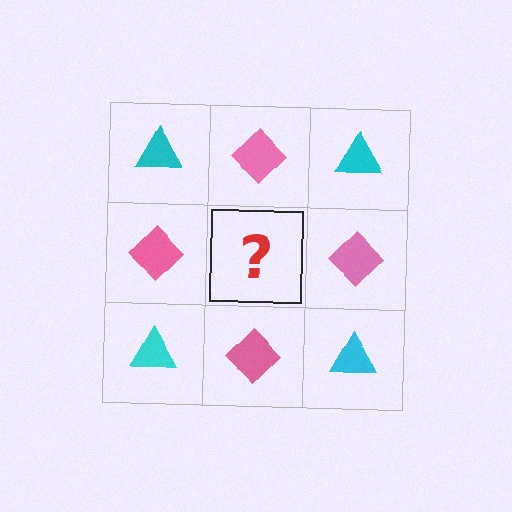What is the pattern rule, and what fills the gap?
The rule is that it alternates cyan triangle and pink diamond in a checkerboard pattern. The gap should be filled with a cyan triangle.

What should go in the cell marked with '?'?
The missing cell should contain a cyan triangle.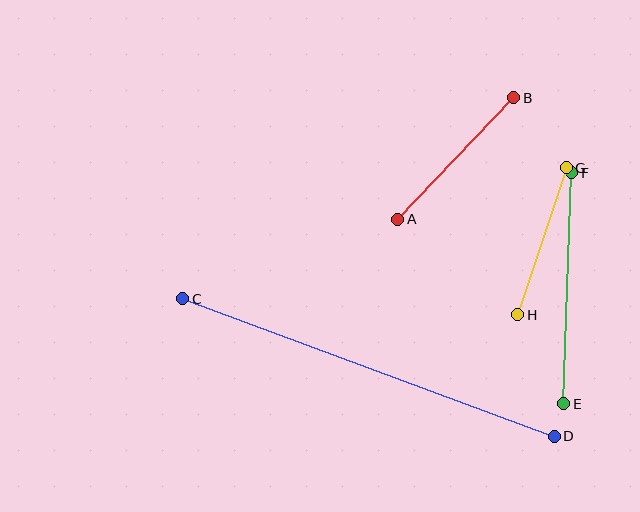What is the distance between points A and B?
The distance is approximately 168 pixels.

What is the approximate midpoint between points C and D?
The midpoint is at approximately (369, 367) pixels.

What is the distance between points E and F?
The distance is approximately 231 pixels.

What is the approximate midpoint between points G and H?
The midpoint is at approximately (542, 241) pixels.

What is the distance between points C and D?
The distance is approximately 396 pixels.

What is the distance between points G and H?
The distance is approximately 155 pixels.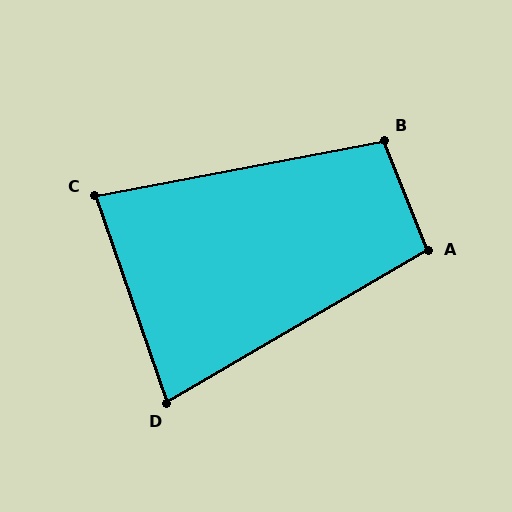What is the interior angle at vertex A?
Approximately 98 degrees (obtuse).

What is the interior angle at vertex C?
Approximately 82 degrees (acute).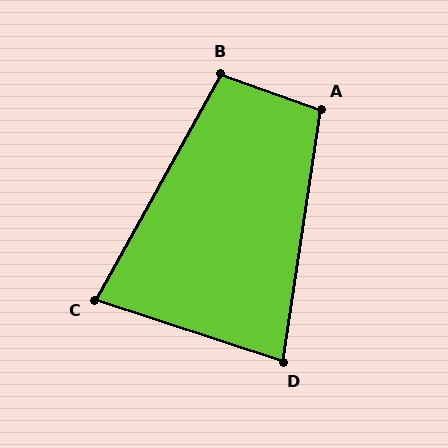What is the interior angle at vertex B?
Approximately 100 degrees (obtuse).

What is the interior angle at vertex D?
Approximately 80 degrees (acute).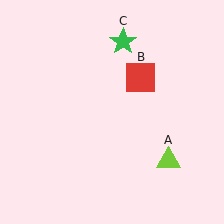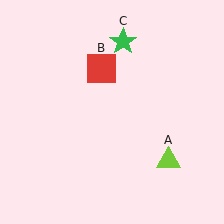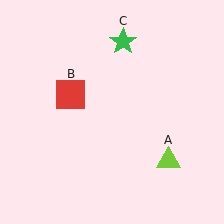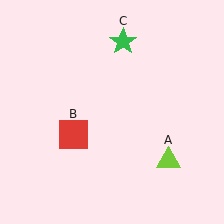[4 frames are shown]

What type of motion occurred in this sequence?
The red square (object B) rotated counterclockwise around the center of the scene.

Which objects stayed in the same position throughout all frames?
Lime triangle (object A) and green star (object C) remained stationary.